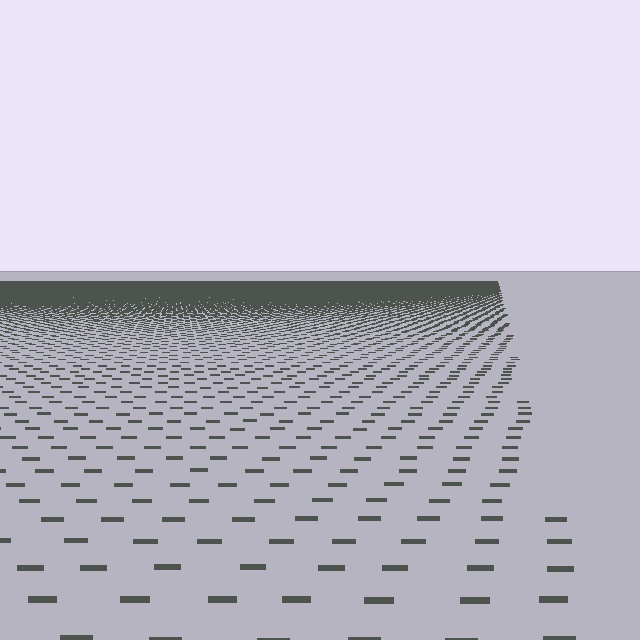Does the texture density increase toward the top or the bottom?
Density increases toward the top.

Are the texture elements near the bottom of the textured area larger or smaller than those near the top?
Larger. Near the bottom, elements are closer to the viewer and appear at a bigger on-screen size.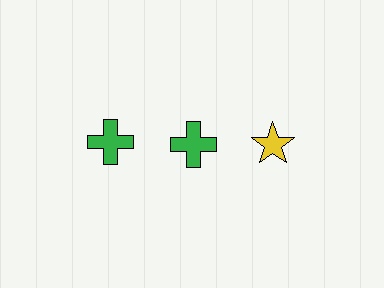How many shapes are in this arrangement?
There are 3 shapes arranged in a grid pattern.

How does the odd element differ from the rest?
It differs in both color (yellow instead of green) and shape (star instead of cross).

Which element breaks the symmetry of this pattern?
The yellow star in the top row, center column breaks the symmetry. All other shapes are green crosses.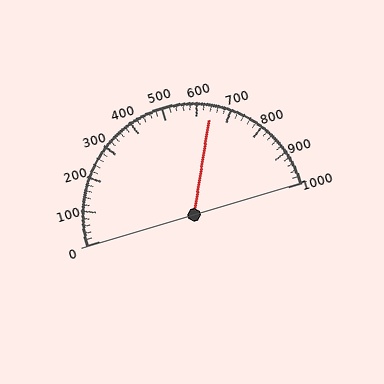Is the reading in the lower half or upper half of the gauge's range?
The reading is in the upper half of the range (0 to 1000).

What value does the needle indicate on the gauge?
The needle indicates approximately 640.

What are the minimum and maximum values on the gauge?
The gauge ranges from 0 to 1000.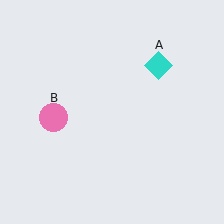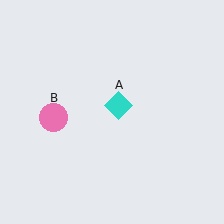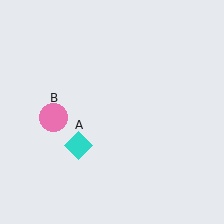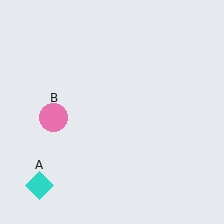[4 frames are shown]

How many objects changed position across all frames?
1 object changed position: cyan diamond (object A).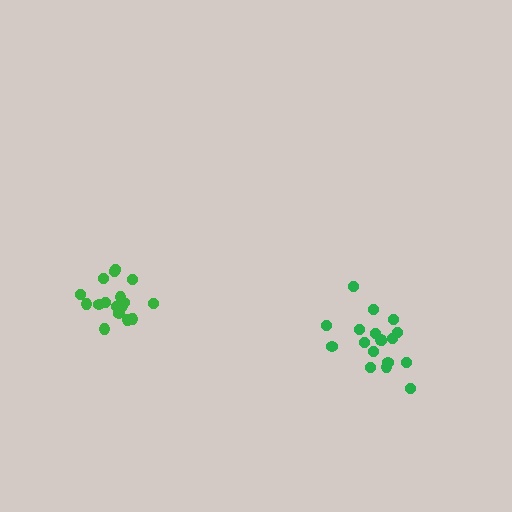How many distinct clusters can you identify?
There are 2 distinct clusters.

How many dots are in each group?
Group 1: 18 dots, Group 2: 17 dots (35 total).